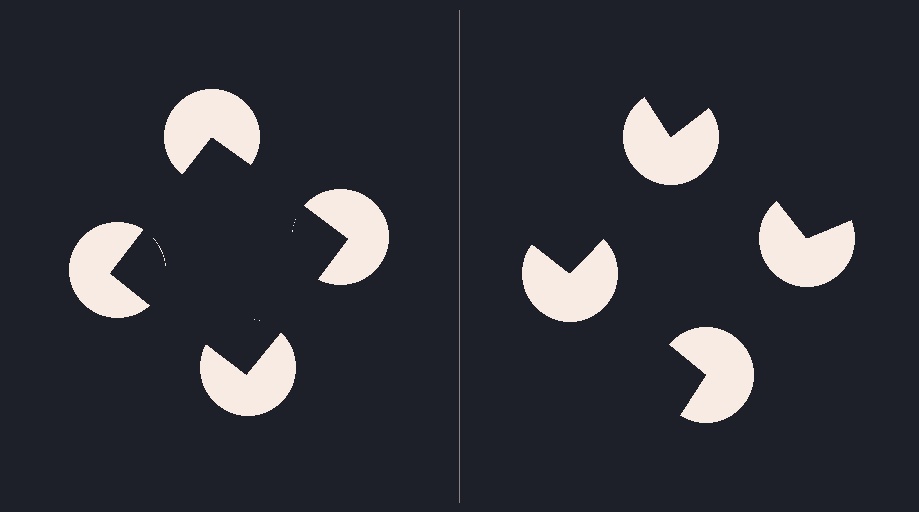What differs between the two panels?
The pac-man discs are positioned identically on both sides; only the wedge orientations differ. On the left they align to a square; on the right they are misaligned.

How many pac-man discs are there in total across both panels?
8 — 4 on each side.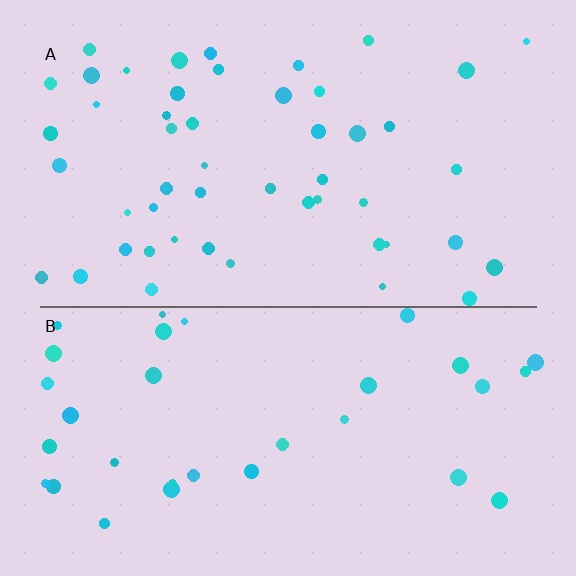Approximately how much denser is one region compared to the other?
Approximately 1.5× — region A over region B.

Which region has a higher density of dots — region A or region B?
A (the top).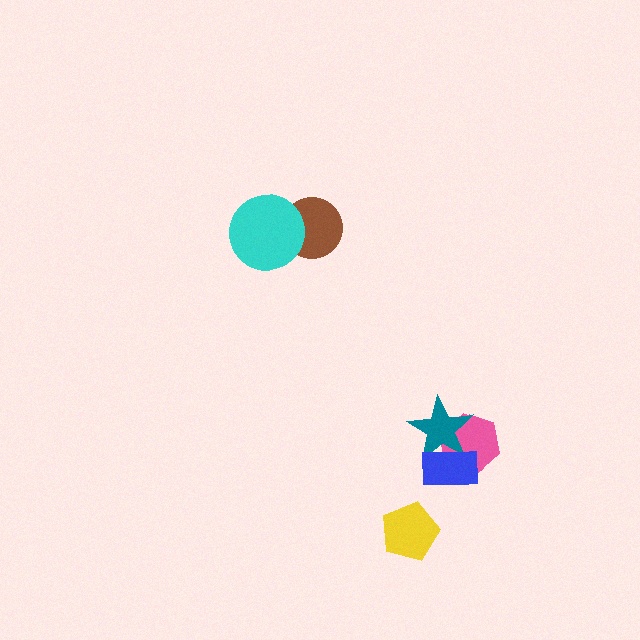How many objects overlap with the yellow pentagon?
0 objects overlap with the yellow pentagon.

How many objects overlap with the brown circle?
1 object overlaps with the brown circle.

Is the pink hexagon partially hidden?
Yes, it is partially covered by another shape.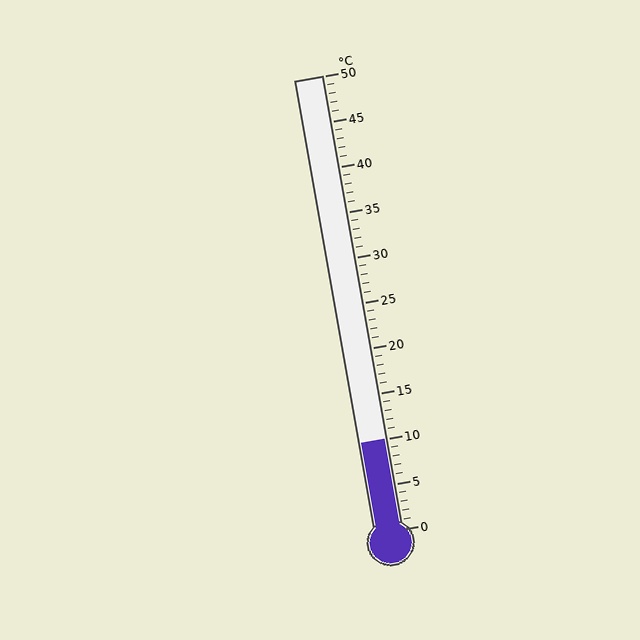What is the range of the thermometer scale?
The thermometer scale ranges from 0°C to 50°C.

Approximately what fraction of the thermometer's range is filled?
The thermometer is filled to approximately 20% of its range.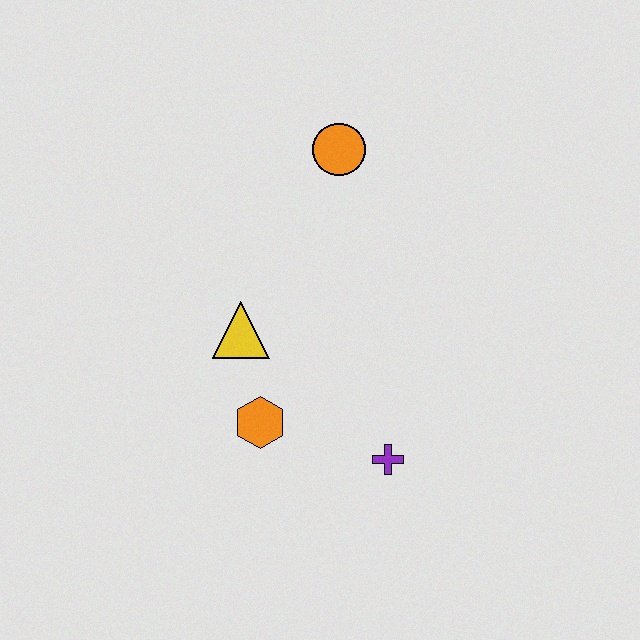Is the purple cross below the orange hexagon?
Yes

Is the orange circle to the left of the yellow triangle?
No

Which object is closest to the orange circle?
The yellow triangle is closest to the orange circle.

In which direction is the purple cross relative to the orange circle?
The purple cross is below the orange circle.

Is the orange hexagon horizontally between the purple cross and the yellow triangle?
Yes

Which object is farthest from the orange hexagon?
The orange circle is farthest from the orange hexagon.